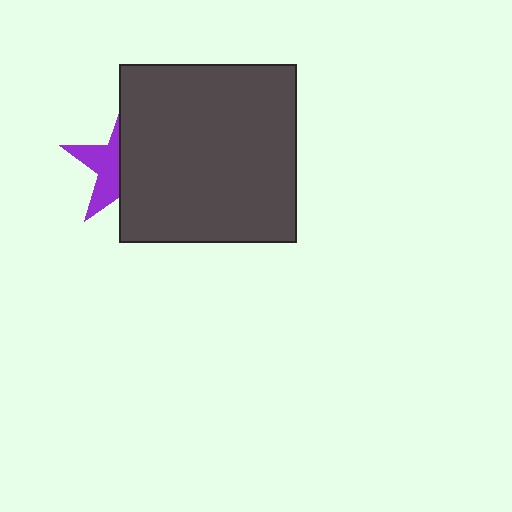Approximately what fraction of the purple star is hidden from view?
Roughly 58% of the purple star is hidden behind the dark gray square.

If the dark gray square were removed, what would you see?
You would see the complete purple star.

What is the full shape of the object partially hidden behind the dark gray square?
The partially hidden object is a purple star.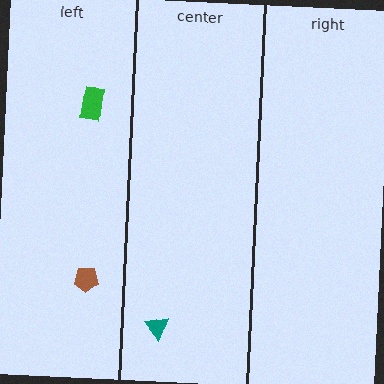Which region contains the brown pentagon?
The left region.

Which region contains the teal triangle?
The center region.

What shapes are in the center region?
The teal triangle.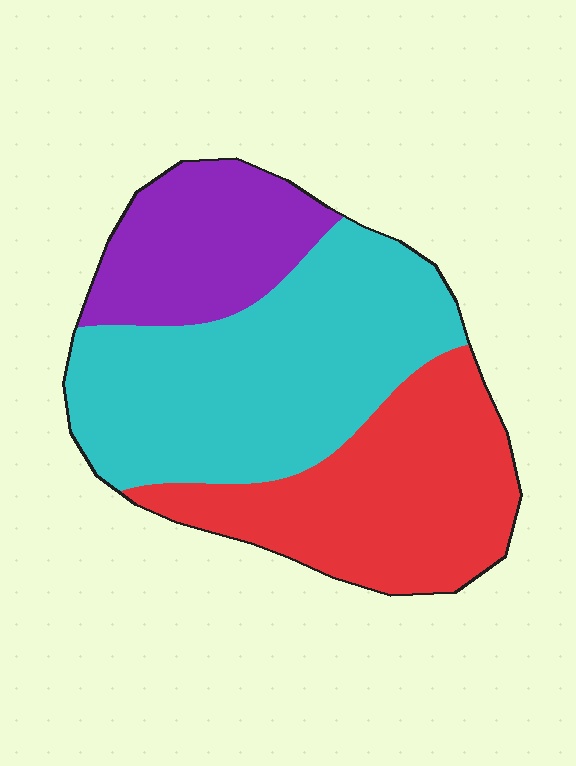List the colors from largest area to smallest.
From largest to smallest: cyan, red, purple.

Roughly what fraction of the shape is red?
Red takes up between a quarter and a half of the shape.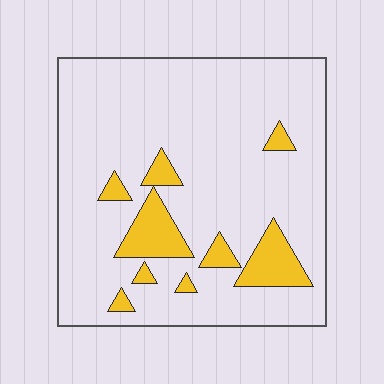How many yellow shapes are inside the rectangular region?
9.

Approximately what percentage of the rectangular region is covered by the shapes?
Approximately 15%.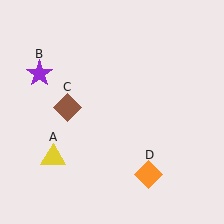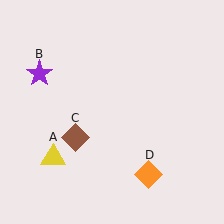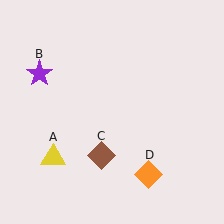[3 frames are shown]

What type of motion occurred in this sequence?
The brown diamond (object C) rotated counterclockwise around the center of the scene.